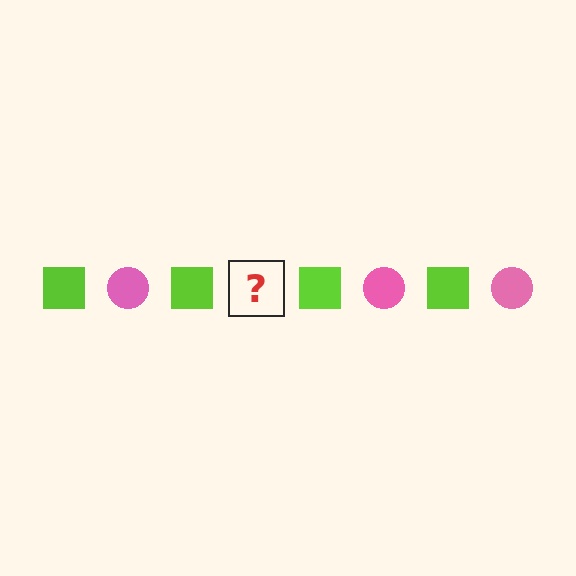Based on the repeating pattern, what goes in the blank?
The blank should be a pink circle.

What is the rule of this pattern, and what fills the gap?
The rule is that the pattern alternates between lime square and pink circle. The gap should be filled with a pink circle.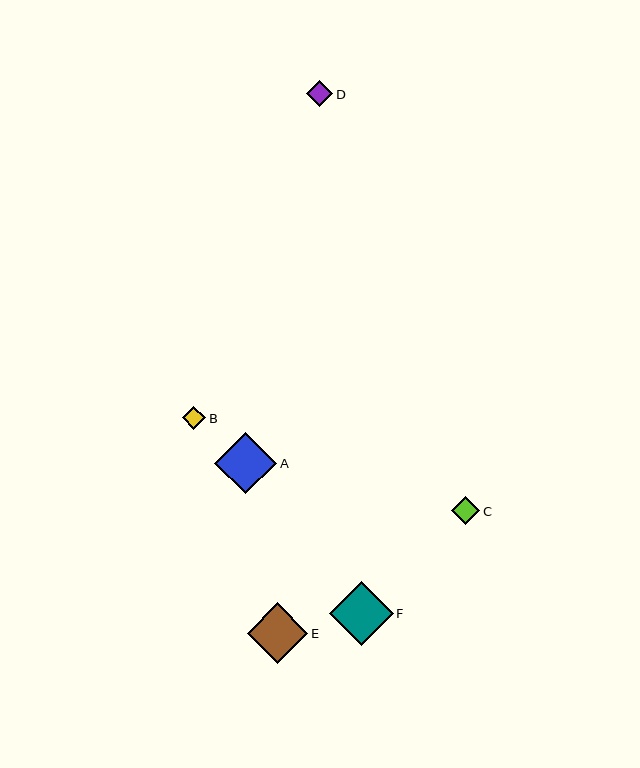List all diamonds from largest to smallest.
From largest to smallest: F, A, E, C, D, B.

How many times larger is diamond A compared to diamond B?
Diamond A is approximately 2.6 times the size of diamond B.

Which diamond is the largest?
Diamond F is the largest with a size of approximately 64 pixels.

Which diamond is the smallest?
Diamond B is the smallest with a size of approximately 23 pixels.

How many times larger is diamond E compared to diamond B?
Diamond E is approximately 2.6 times the size of diamond B.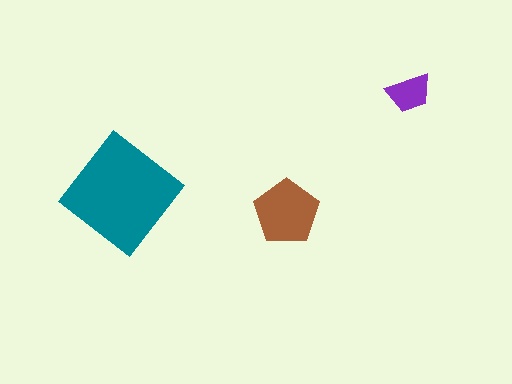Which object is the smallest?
The purple trapezoid.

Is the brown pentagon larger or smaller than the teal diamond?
Smaller.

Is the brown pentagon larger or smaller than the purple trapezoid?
Larger.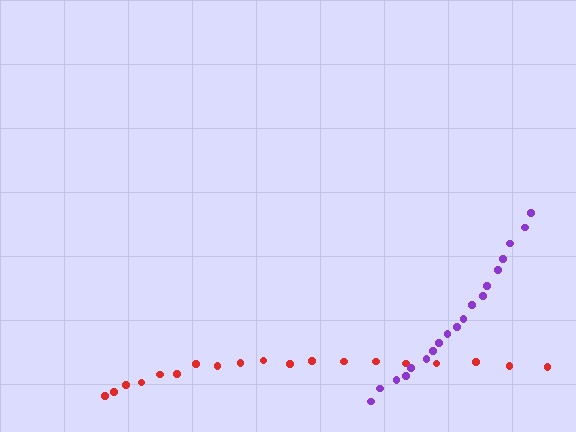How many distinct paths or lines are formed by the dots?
There are 2 distinct paths.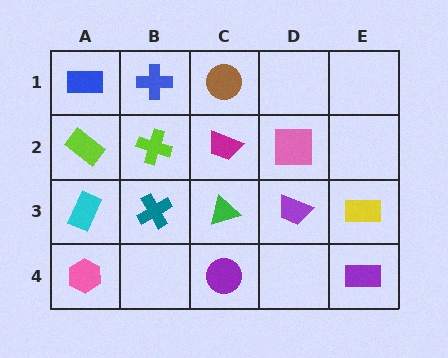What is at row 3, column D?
A purple trapezoid.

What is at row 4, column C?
A purple circle.